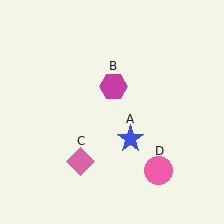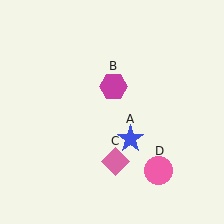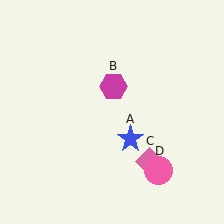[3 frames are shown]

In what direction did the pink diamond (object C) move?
The pink diamond (object C) moved right.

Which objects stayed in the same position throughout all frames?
Blue star (object A) and magenta hexagon (object B) and pink circle (object D) remained stationary.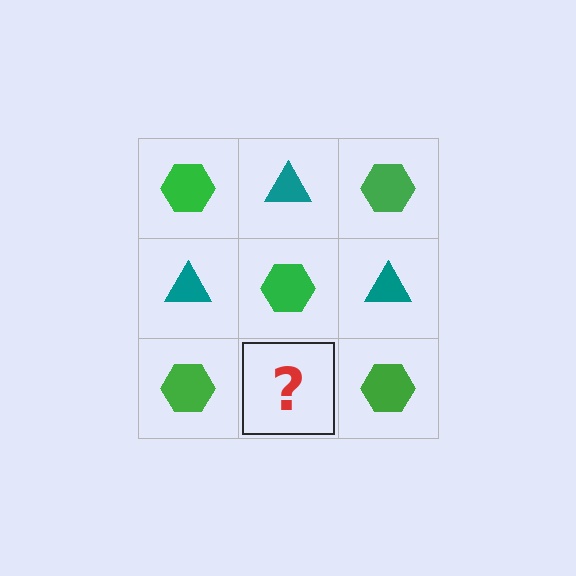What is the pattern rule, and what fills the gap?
The rule is that it alternates green hexagon and teal triangle in a checkerboard pattern. The gap should be filled with a teal triangle.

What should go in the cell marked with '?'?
The missing cell should contain a teal triangle.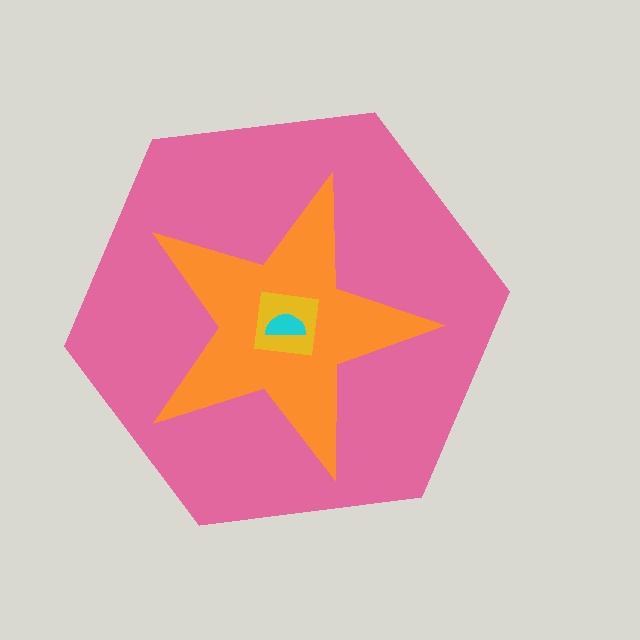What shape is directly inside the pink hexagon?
The orange star.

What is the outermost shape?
The pink hexagon.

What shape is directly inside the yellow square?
The cyan semicircle.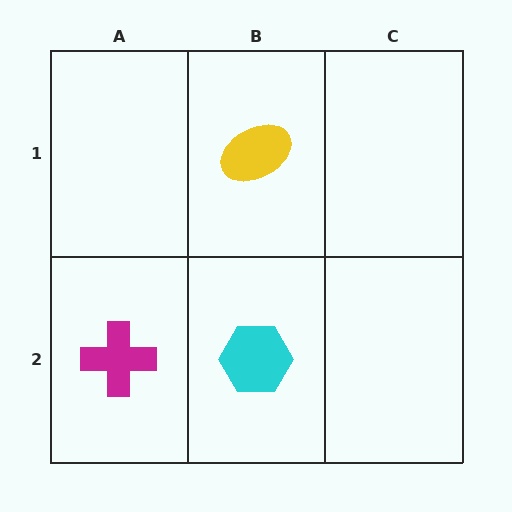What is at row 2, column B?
A cyan hexagon.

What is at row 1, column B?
A yellow ellipse.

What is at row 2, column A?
A magenta cross.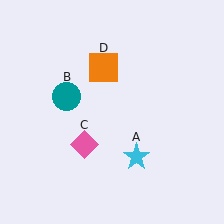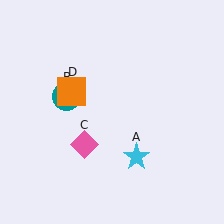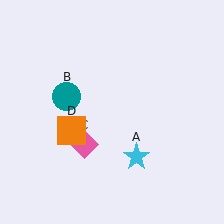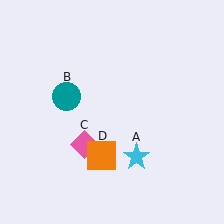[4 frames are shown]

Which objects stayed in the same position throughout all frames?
Cyan star (object A) and teal circle (object B) and pink diamond (object C) remained stationary.